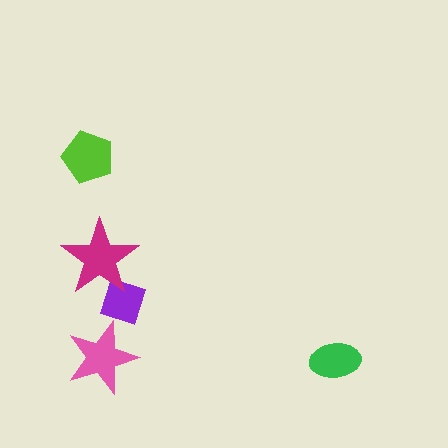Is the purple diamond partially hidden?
Yes, it is partially covered by another shape.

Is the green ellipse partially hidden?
No, no other shape covers it.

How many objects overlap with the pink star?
0 objects overlap with the pink star.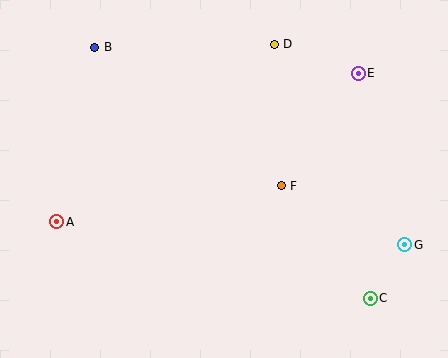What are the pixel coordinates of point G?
Point G is at (405, 245).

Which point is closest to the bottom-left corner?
Point A is closest to the bottom-left corner.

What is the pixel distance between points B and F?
The distance between B and F is 233 pixels.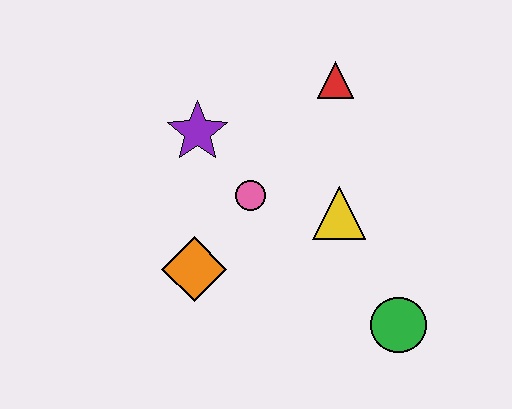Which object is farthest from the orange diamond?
The red triangle is farthest from the orange diamond.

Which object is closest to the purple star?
The pink circle is closest to the purple star.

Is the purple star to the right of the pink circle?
No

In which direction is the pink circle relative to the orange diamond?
The pink circle is above the orange diamond.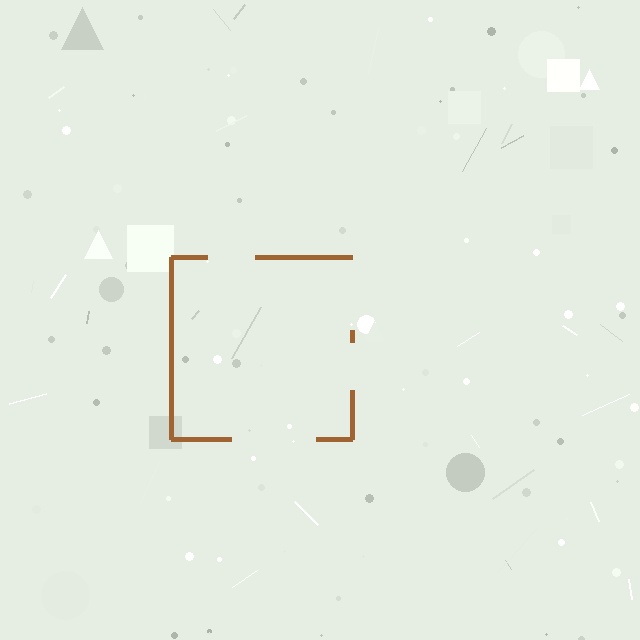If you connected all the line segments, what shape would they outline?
They would outline a square.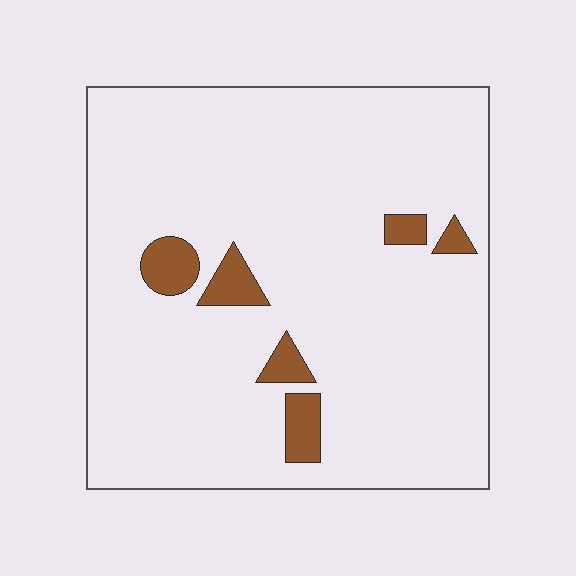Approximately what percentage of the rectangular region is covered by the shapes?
Approximately 5%.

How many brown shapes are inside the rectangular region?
6.